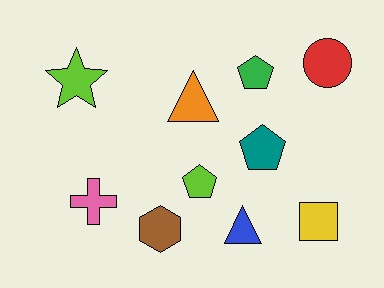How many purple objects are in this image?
There are no purple objects.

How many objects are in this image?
There are 10 objects.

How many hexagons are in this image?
There is 1 hexagon.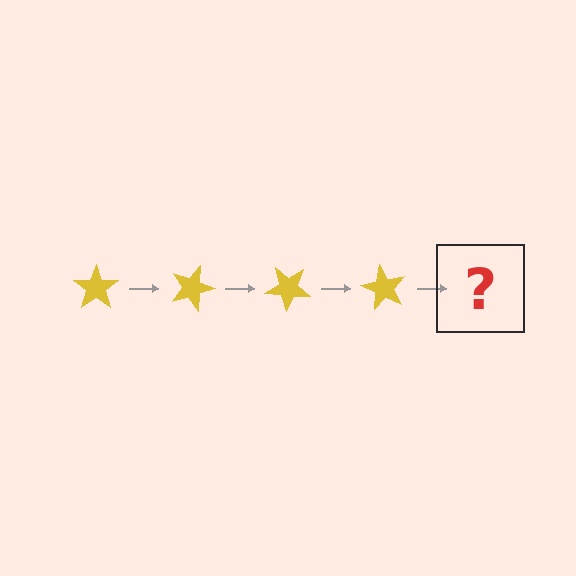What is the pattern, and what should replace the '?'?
The pattern is that the star rotates 20 degrees each step. The '?' should be a yellow star rotated 80 degrees.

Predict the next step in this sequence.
The next step is a yellow star rotated 80 degrees.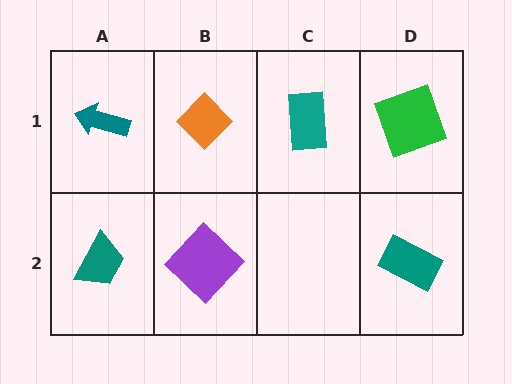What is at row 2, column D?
A teal rectangle.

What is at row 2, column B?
A purple diamond.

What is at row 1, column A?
A teal arrow.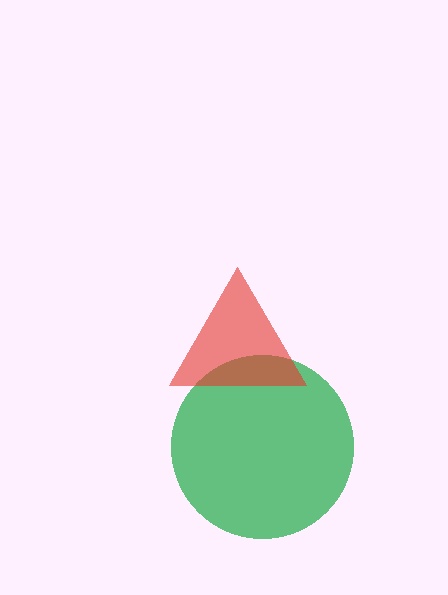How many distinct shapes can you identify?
There are 2 distinct shapes: a green circle, a red triangle.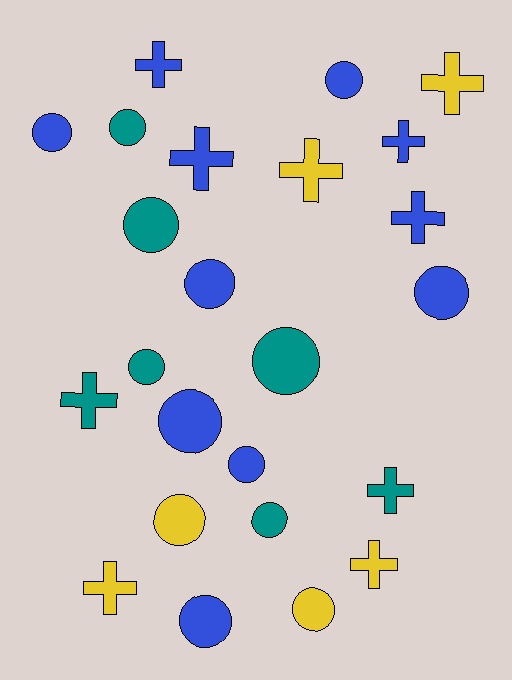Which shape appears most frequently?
Circle, with 14 objects.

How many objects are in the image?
There are 24 objects.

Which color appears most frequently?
Blue, with 11 objects.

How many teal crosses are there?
There are 2 teal crosses.